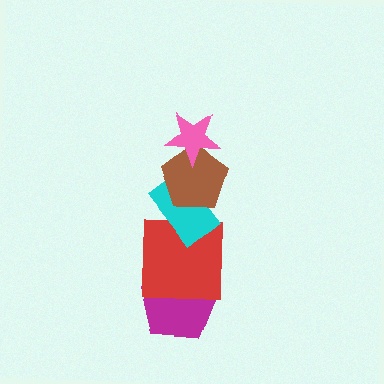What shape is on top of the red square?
The cyan rectangle is on top of the red square.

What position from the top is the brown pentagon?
The brown pentagon is 2nd from the top.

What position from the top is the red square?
The red square is 4th from the top.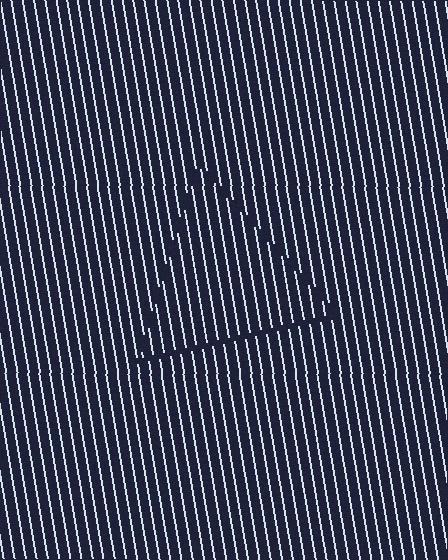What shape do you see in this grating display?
An illusory triangle. The interior of the shape contains the same grating, shifted by half a period — the contour is defined by the phase discontinuity where line-ends from the inner and outer gratings abut.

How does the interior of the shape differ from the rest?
The interior of the shape contains the same grating, shifted by half a period — the contour is defined by the phase discontinuity where line-ends from the inner and outer gratings abut.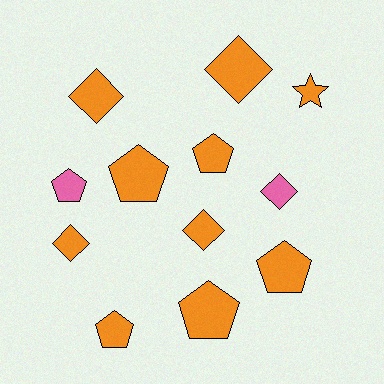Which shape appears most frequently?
Pentagon, with 6 objects.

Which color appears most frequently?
Orange, with 10 objects.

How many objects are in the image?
There are 12 objects.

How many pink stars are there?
There are no pink stars.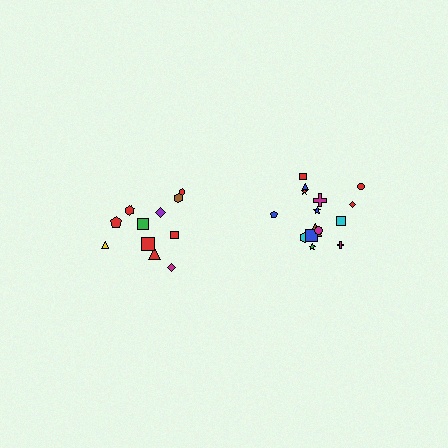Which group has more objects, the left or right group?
The right group.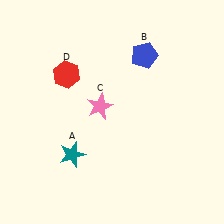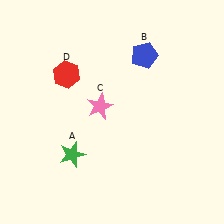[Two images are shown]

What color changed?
The star (A) changed from teal in Image 1 to green in Image 2.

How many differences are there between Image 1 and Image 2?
There is 1 difference between the two images.